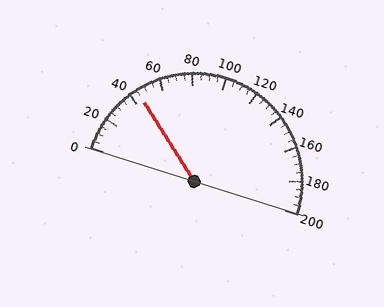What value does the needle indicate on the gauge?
The needle indicates approximately 45.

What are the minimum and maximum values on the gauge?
The gauge ranges from 0 to 200.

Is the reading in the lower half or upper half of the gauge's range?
The reading is in the lower half of the range (0 to 200).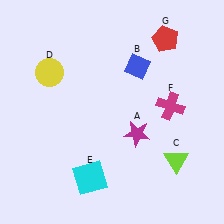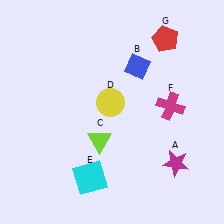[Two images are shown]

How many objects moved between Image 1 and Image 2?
3 objects moved between the two images.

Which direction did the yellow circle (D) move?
The yellow circle (D) moved right.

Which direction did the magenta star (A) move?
The magenta star (A) moved right.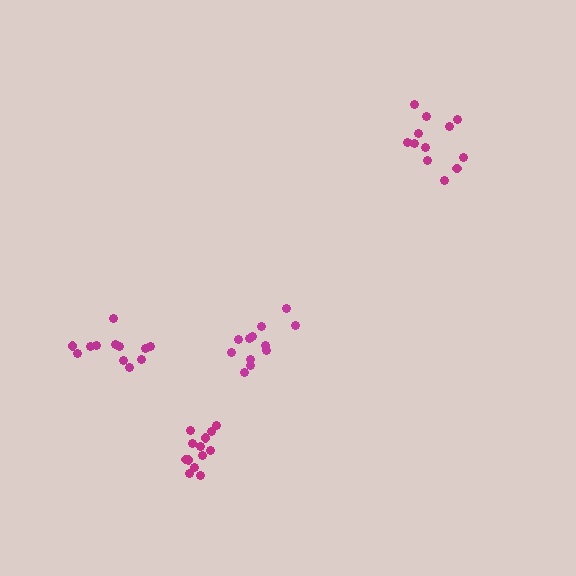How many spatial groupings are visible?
There are 4 spatial groupings.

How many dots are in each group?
Group 1: 12 dots, Group 2: 12 dots, Group 3: 13 dots, Group 4: 12 dots (49 total).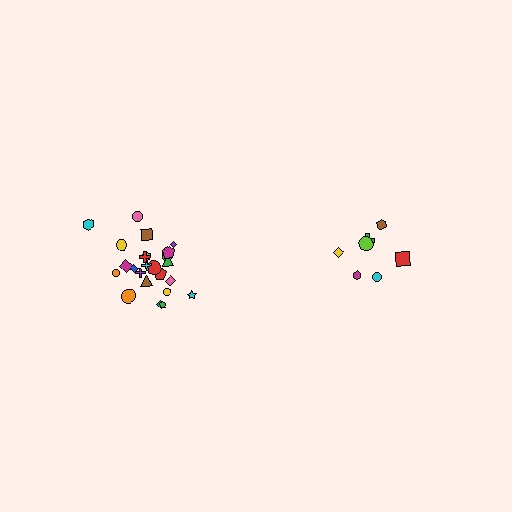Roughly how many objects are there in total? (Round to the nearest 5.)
Roughly 30 objects in total.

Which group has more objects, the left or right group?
The left group.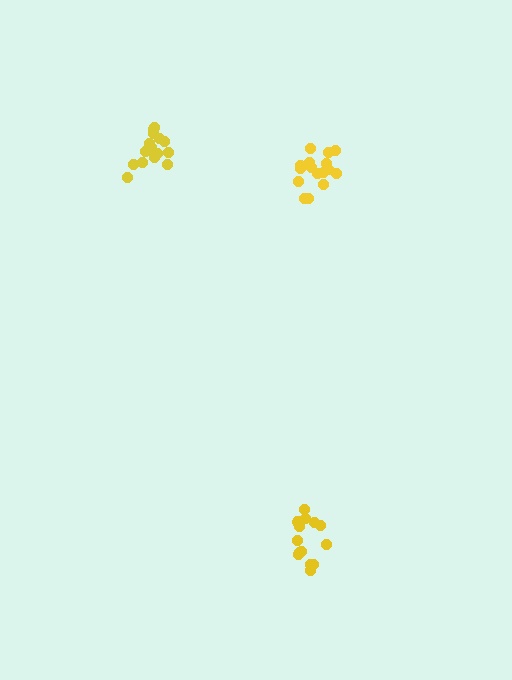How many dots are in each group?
Group 1: 15 dots, Group 2: 16 dots, Group 3: 14 dots (45 total).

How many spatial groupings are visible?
There are 3 spatial groupings.